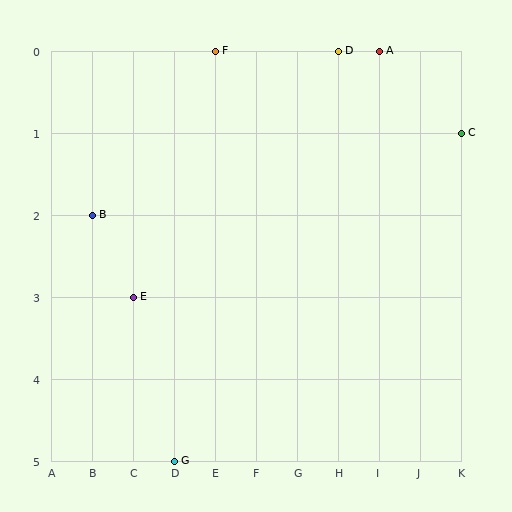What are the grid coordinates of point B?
Point B is at grid coordinates (B, 2).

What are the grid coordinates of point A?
Point A is at grid coordinates (I, 0).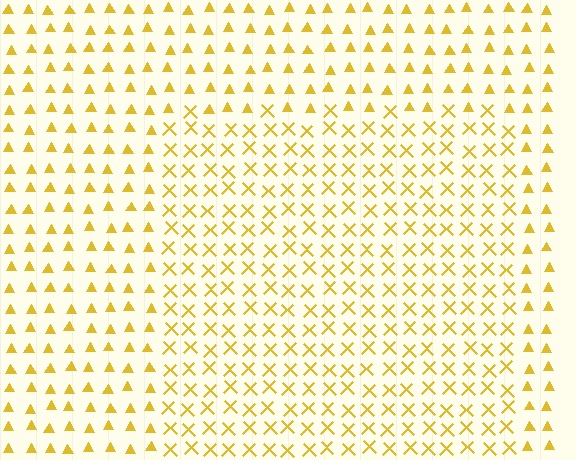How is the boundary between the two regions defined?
The boundary is defined by a change in element shape: X marks inside vs. triangles outside. All elements share the same color and spacing.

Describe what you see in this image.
The image is filled with small yellow elements arranged in a uniform grid. A rectangle-shaped region contains X marks, while the surrounding area contains triangles. The boundary is defined purely by the change in element shape.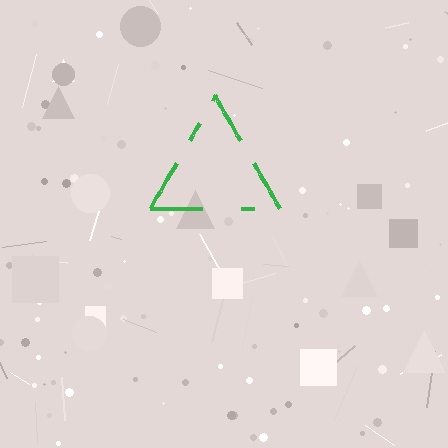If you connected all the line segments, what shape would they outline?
They would outline a triangle.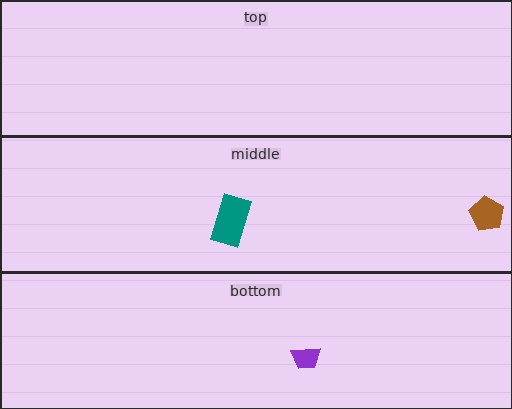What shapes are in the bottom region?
The purple trapezoid.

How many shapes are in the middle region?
2.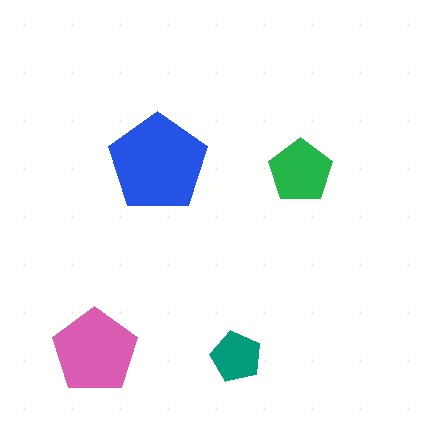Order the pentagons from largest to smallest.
the blue one, the pink one, the green one, the teal one.